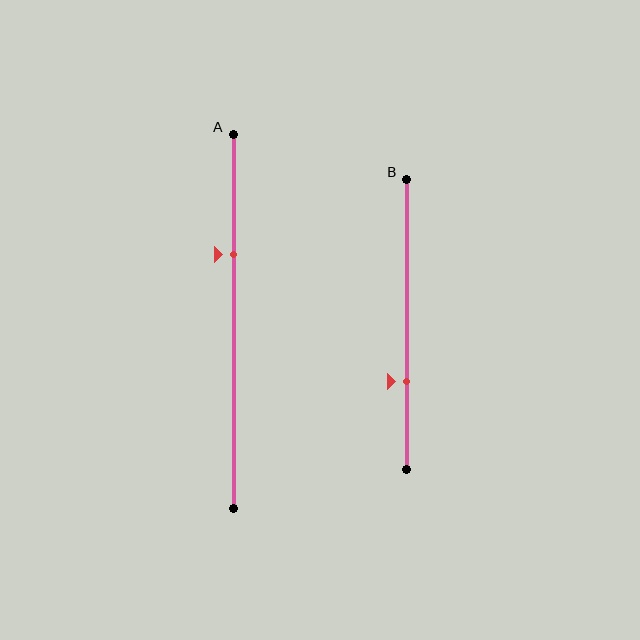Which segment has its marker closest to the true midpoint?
Segment A has its marker closest to the true midpoint.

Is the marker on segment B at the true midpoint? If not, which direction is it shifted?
No, the marker on segment B is shifted downward by about 20% of the segment length.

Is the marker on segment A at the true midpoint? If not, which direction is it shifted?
No, the marker on segment A is shifted upward by about 18% of the segment length.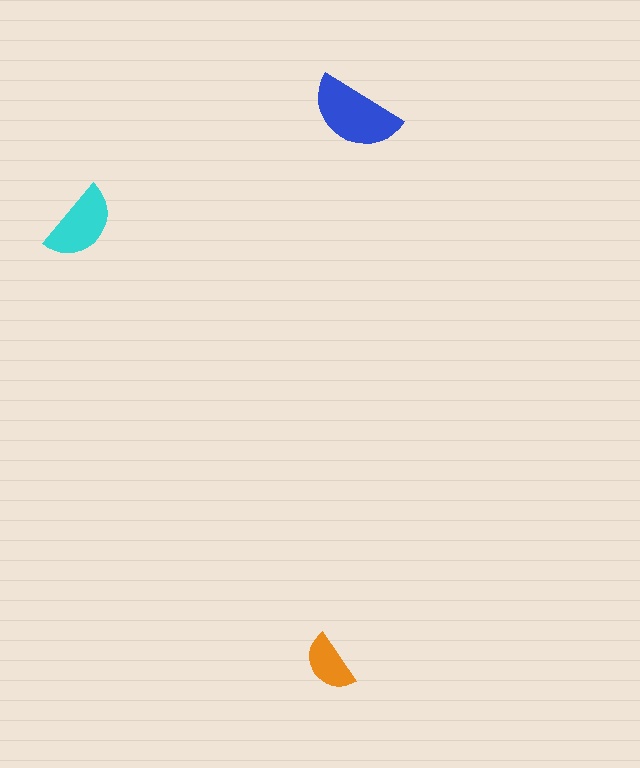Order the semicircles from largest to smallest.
the blue one, the cyan one, the orange one.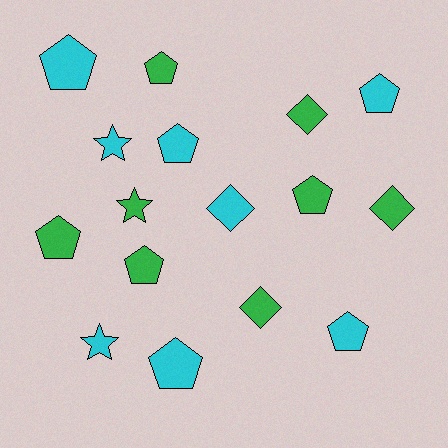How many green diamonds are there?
There are 3 green diamonds.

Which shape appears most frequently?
Pentagon, with 9 objects.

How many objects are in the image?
There are 16 objects.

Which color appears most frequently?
Cyan, with 8 objects.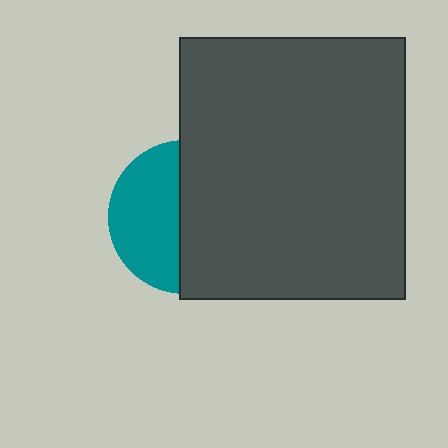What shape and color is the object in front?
The object in front is a dark gray rectangle.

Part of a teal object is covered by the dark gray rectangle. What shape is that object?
It is a circle.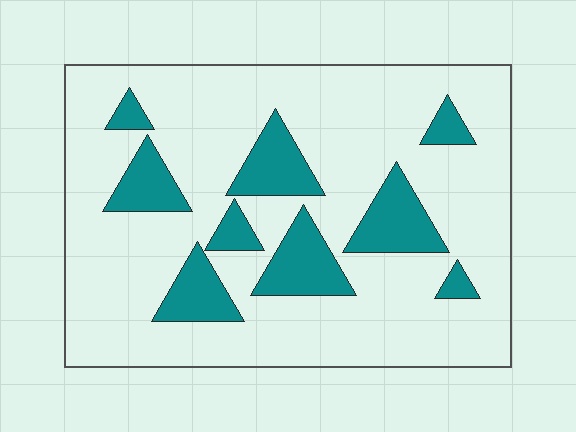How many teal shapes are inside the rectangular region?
9.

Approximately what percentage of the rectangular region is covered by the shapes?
Approximately 20%.